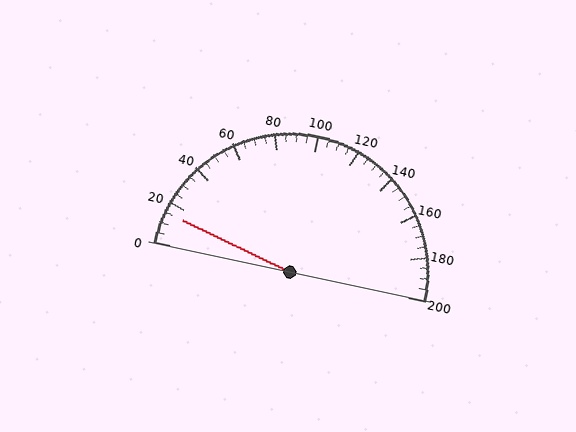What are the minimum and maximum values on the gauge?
The gauge ranges from 0 to 200.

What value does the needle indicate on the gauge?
The needle indicates approximately 15.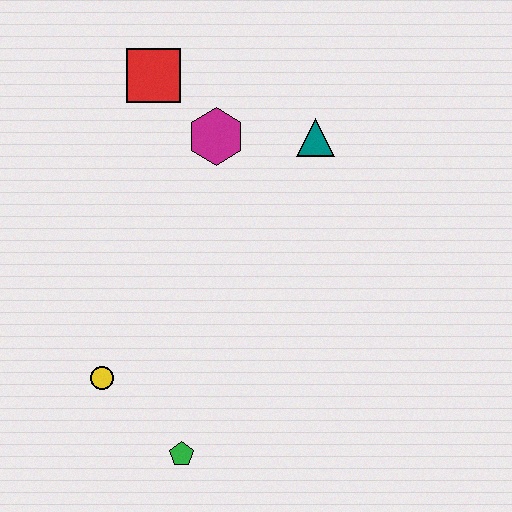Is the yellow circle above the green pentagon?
Yes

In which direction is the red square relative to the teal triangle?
The red square is to the left of the teal triangle.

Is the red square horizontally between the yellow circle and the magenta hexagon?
Yes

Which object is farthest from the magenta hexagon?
The green pentagon is farthest from the magenta hexagon.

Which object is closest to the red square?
The magenta hexagon is closest to the red square.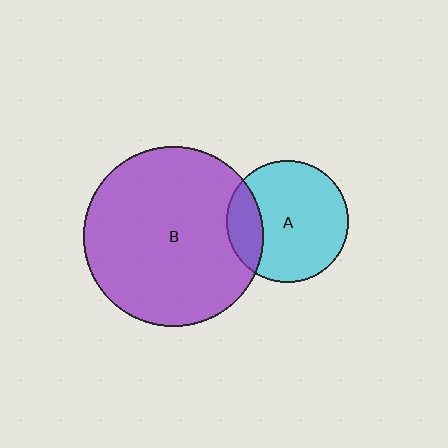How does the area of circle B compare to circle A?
Approximately 2.2 times.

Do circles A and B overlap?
Yes.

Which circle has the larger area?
Circle B (purple).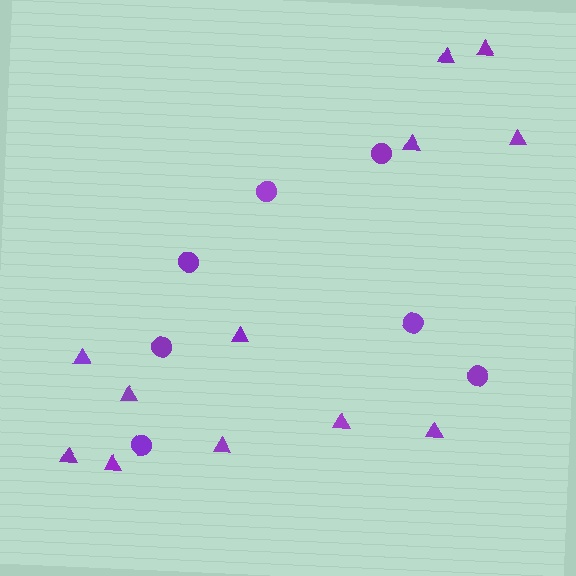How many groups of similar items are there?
There are 2 groups: one group of circles (7) and one group of triangles (12).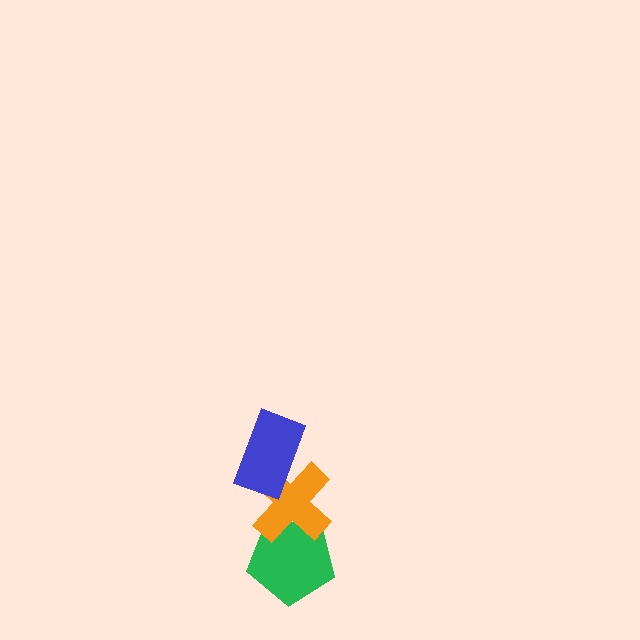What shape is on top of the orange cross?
The blue rectangle is on top of the orange cross.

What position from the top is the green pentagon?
The green pentagon is 3rd from the top.